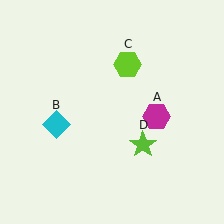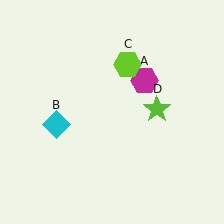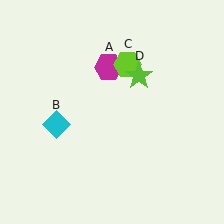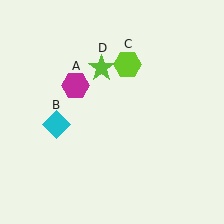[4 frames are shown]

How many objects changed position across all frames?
2 objects changed position: magenta hexagon (object A), lime star (object D).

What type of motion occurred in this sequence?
The magenta hexagon (object A), lime star (object D) rotated counterclockwise around the center of the scene.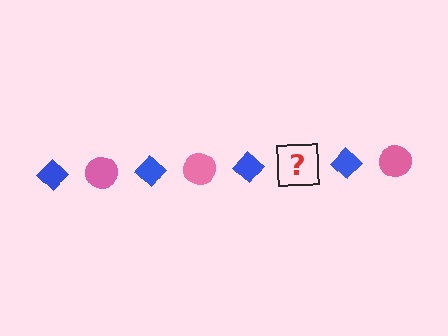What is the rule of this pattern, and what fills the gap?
The rule is that the pattern alternates between blue diamond and pink circle. The gap should be filled with a pink circle.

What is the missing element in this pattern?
The missing element is a pink circle.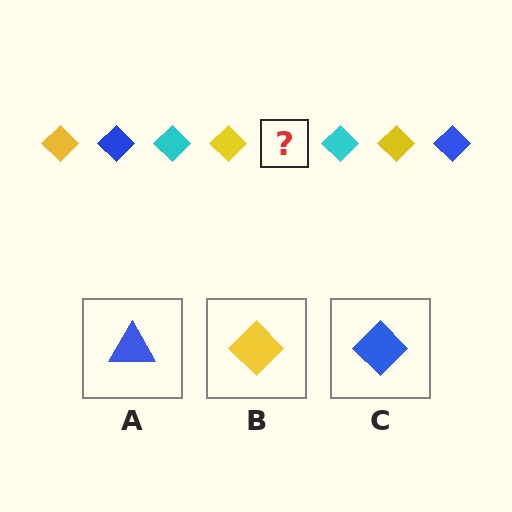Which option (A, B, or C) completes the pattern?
C.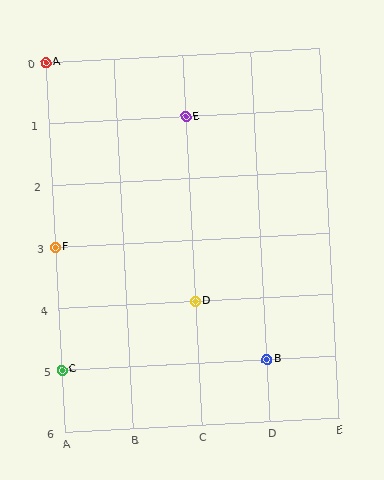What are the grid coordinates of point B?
Point B is at grid coordinates (D, 5).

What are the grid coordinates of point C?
Point C is at grid coordinates (A, 5).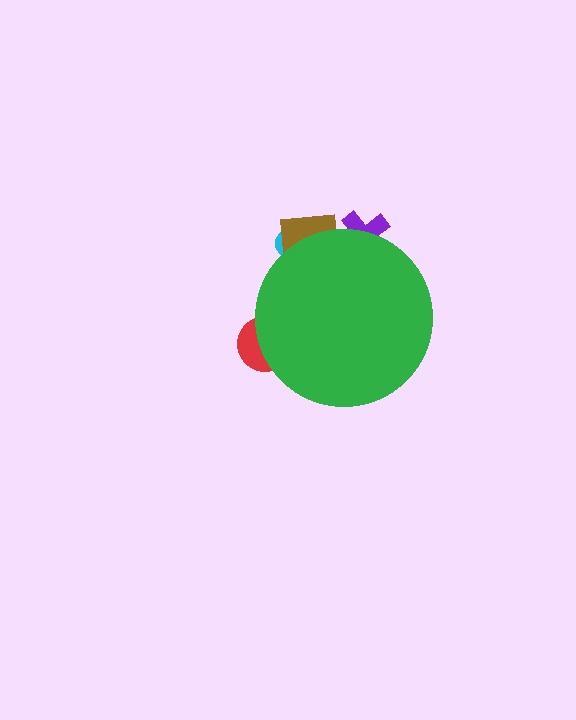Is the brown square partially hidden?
Yes, the brown square is partially hidden behind the green circle.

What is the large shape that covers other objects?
A green circle.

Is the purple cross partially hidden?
Yes, the purple cross is partially hidden behind the green circle.